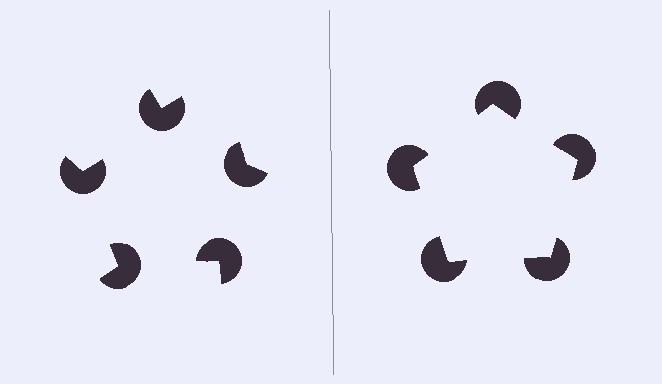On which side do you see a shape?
An illusory pentagon appears on the right side. On the left side the wedge cuts are rotated, so no coherent shape forms.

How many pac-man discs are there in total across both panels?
10 — 5 on each side.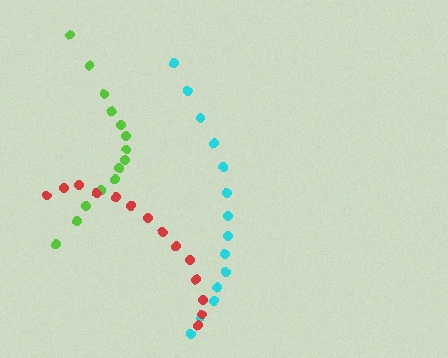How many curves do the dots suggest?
There are 3 distinct paths.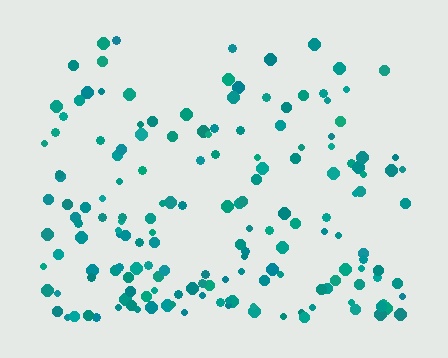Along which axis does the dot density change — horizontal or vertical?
Vertical.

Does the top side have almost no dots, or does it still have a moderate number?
Still a moderate number, just noticeably fewer than the bottom.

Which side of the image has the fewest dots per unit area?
The top.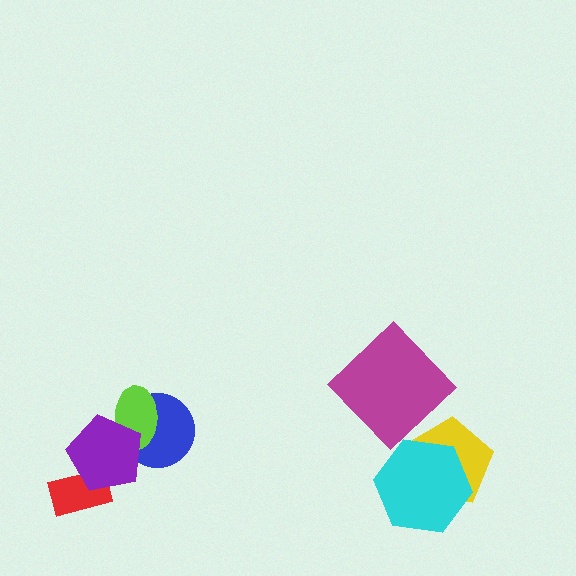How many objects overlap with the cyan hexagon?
1 object overlaps with the cyan hexagon.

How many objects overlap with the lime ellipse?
2 objects overlap with the lime ellipse.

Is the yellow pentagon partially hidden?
Yes, it is partially covered by another shape.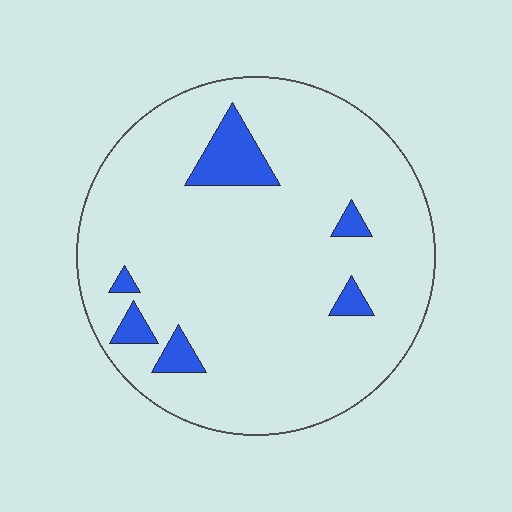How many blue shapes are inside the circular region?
6.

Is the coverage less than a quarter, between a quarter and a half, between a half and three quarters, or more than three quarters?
Less than a quarter.